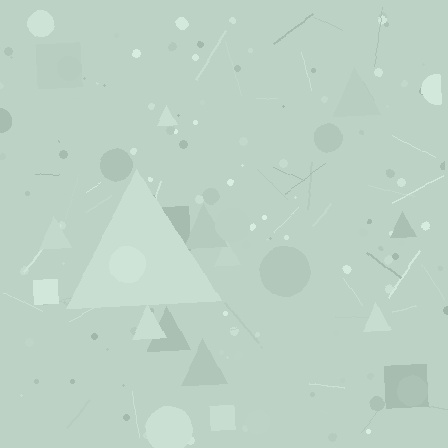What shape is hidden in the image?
A triangle is hidden in the image.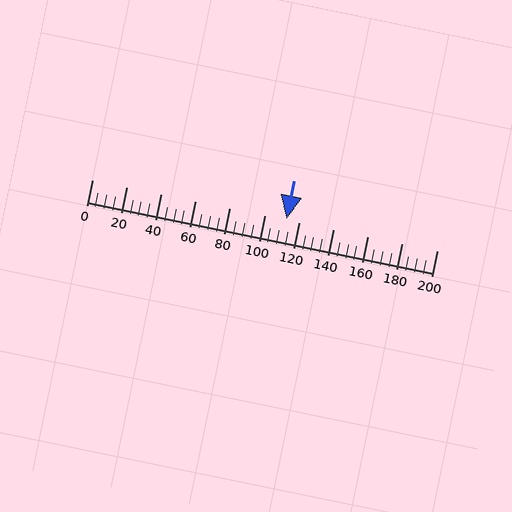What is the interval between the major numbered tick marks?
The major tick marks are spaced 20 units apart.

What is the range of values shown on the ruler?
The ruler shows values from 0 to 200.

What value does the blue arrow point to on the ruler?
The blue arrow points to approximately 112.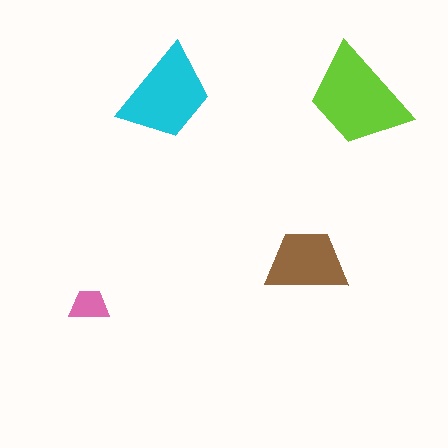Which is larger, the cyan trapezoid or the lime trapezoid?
The lime one.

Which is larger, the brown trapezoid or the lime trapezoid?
The lime one.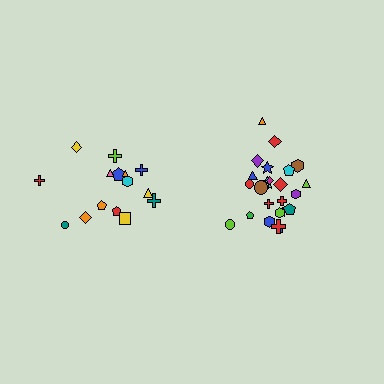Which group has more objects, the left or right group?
The right group.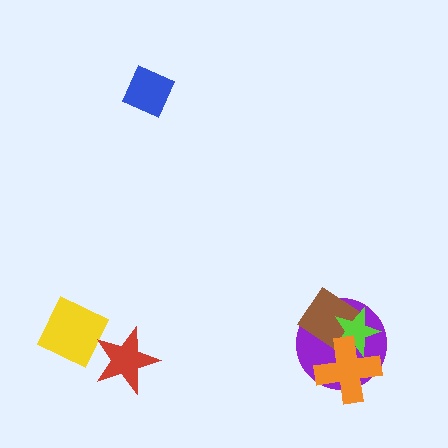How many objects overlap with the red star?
0 objects overlap with the red star.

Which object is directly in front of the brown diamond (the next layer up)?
The lime star is directly in front of the brown diamond.